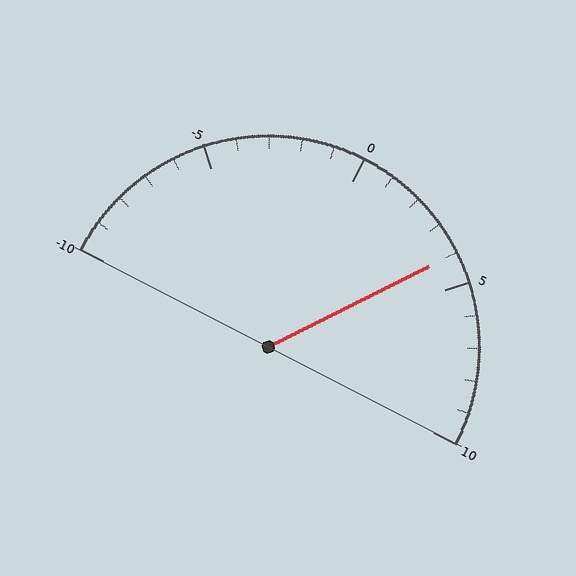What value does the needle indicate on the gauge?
The needle indicates approximately 4.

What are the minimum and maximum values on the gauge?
The gauge ranges from -10 to 10.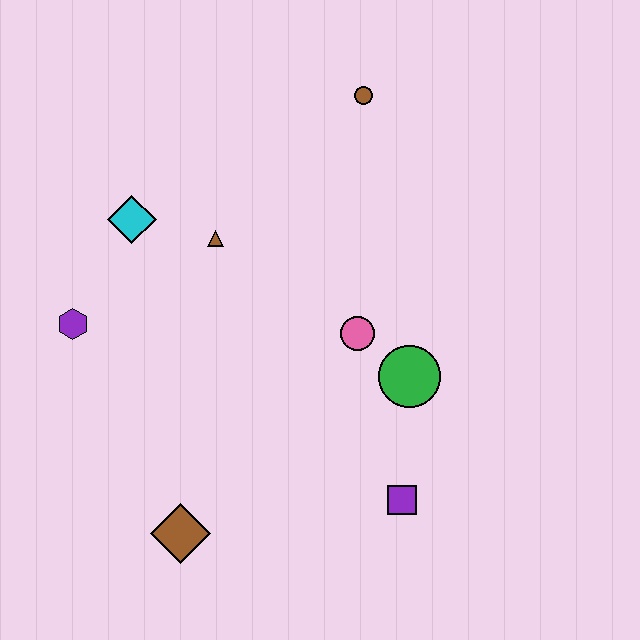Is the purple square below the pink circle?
Yes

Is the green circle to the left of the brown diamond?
No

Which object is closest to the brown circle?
The brown triangle is closest to the brown circle.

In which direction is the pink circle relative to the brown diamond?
The pink circle is above the brown diamond.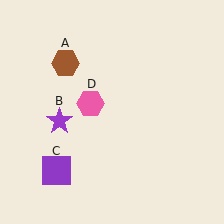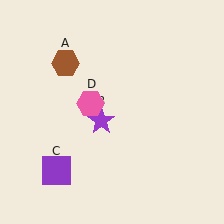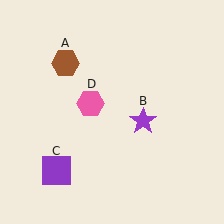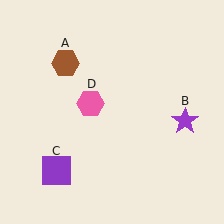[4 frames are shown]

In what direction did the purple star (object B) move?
The purple star (object B) moved right.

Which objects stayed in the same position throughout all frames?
Brown hexagon (object A) and purple square (object C) and pink hexagon (object D) remained stationary.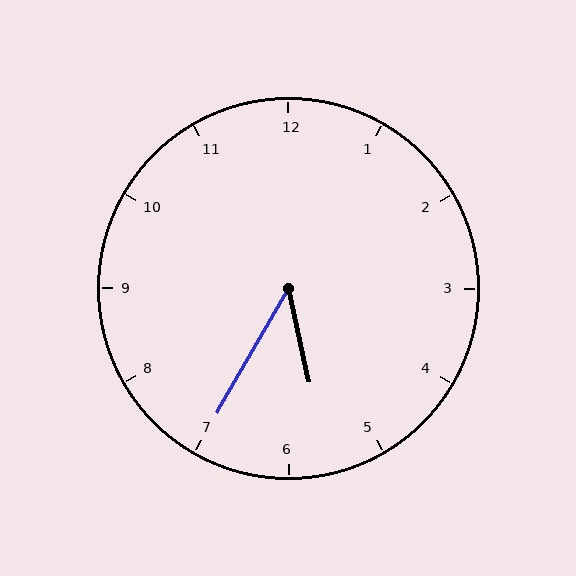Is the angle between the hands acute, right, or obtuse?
It is acute.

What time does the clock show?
5:35.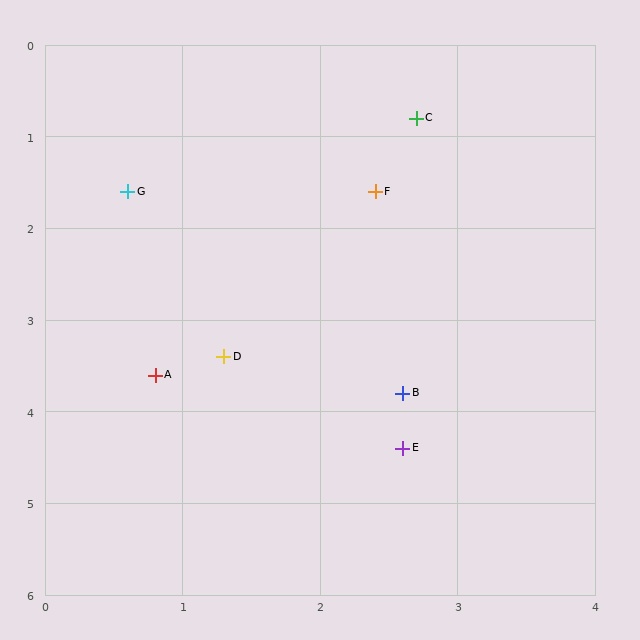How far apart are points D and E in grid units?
Points D and E are about 1.6 grid units apart.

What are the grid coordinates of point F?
Point F is at approximately (2.4, 1.6).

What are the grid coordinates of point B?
Point B is at approximately (2.6, 3.8).